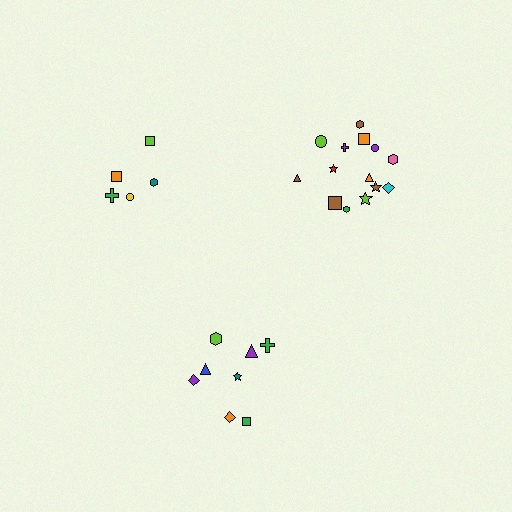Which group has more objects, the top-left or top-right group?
The top-right group.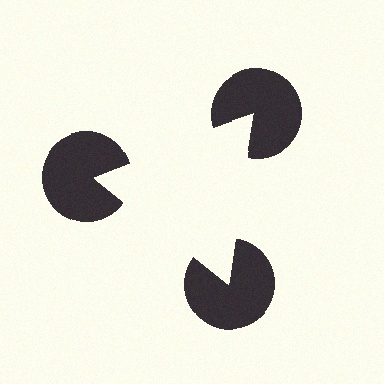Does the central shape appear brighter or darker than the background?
It typically appears slightly brighter than the background, even though no actual brightness change is drawn.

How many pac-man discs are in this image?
There are 3 — one at each vertex of the illusory triangle.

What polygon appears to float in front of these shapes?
An illusory triangle — its edges are inferred from the aligned wedge cuts in the pac-man discs, not physically drawn.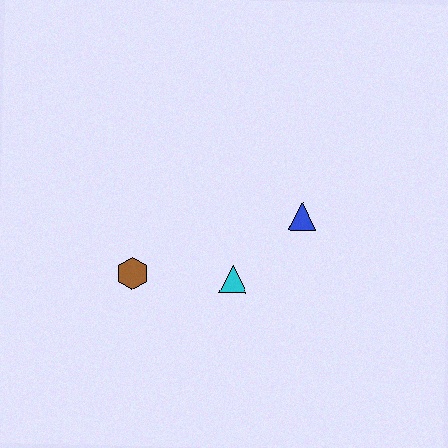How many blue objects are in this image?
There is 1 blue object.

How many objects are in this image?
There are 3 objects.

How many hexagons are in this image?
There is 1 hexagon.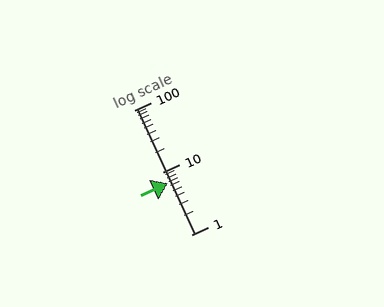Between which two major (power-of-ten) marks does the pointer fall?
The pointer is between 1 and 10.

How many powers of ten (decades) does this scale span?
The scale spans 2 decades, from 1 to 100.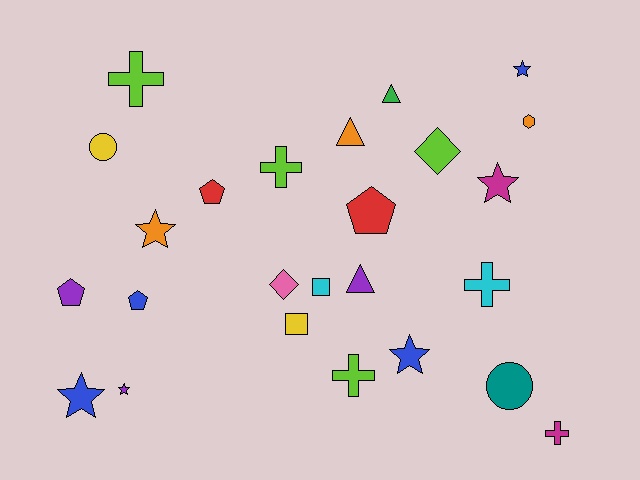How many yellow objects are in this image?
There are 2 yellow objects.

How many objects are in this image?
There are 25 objects.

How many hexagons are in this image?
There is 1 hexagon.